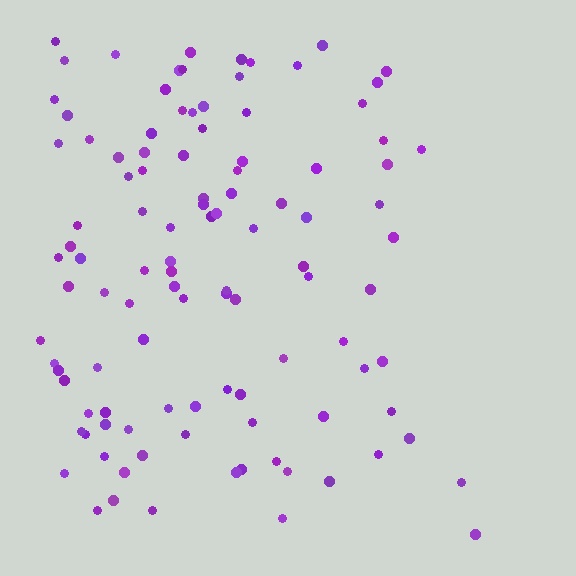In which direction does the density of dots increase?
From right to left, with the left side densest.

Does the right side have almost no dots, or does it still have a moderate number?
Still a moderate number, just noticeably fewer than the left.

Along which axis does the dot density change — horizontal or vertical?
Horizontal.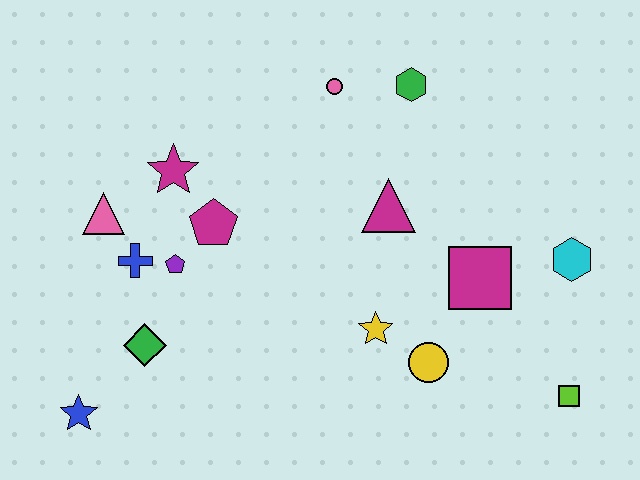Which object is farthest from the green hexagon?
The blue star is farthest from the green hexagon.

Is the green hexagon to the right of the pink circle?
Yes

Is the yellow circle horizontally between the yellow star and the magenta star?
No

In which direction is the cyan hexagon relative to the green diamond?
The cyan hexagon is to the right of the green diamond.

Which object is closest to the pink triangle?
The blue cross is closest to the pink triangle.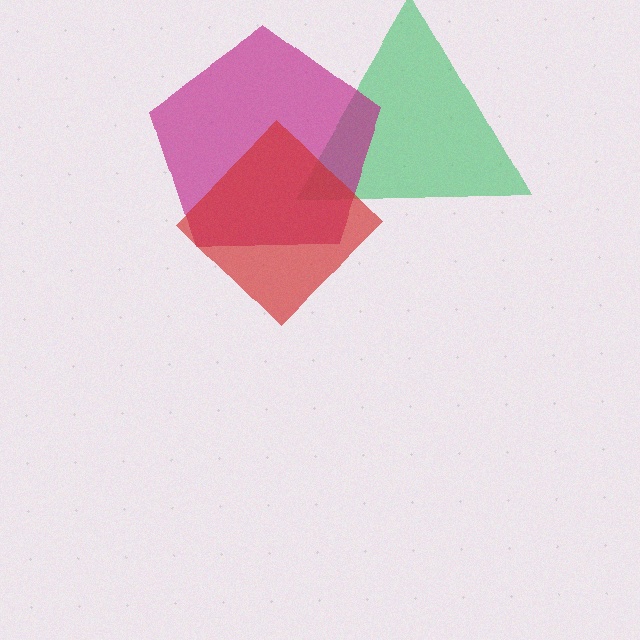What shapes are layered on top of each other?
The layered shapes are: a green triangle, a magenta pentagon, a red diamond.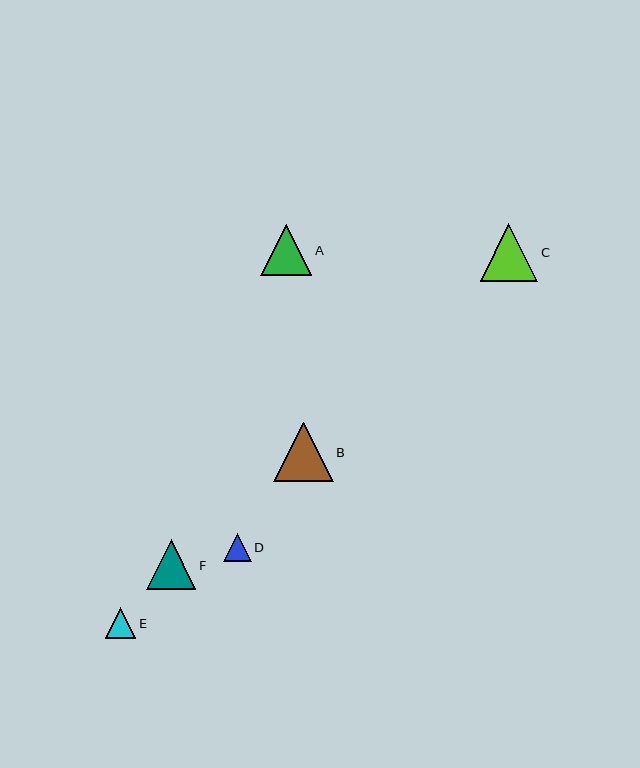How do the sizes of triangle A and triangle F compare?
Triangle A and triangle F are approximately the same size.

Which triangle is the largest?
Triangle B is the largest with a size of approximately 59 pixels.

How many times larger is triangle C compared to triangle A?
Triangle C is approximately 1.1 times the size of triangle A.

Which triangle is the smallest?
Triangle D is the smallest with a size of approximately 28 pixels.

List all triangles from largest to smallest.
From largest to smallest: B, C, A, F, E, D.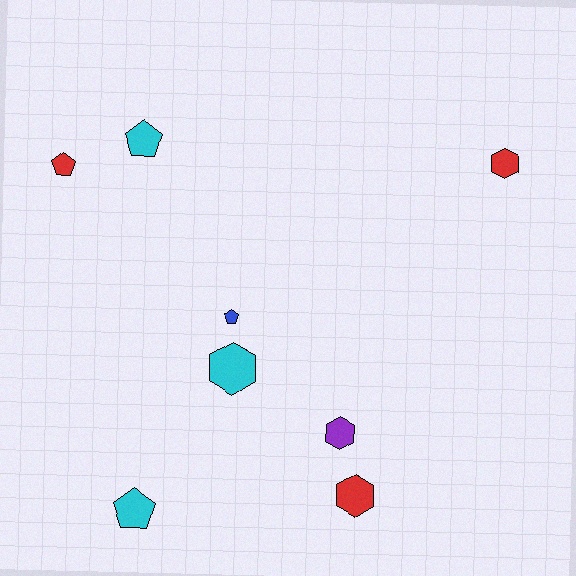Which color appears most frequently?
Cyan, with 3 objects.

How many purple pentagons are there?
There are no purple pentagons.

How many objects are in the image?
There are 8 objects.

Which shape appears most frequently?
Hexagon, with 4 objects.